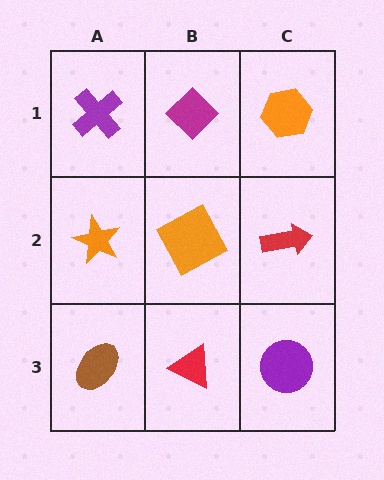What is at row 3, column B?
A red triangle.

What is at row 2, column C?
A red arrow.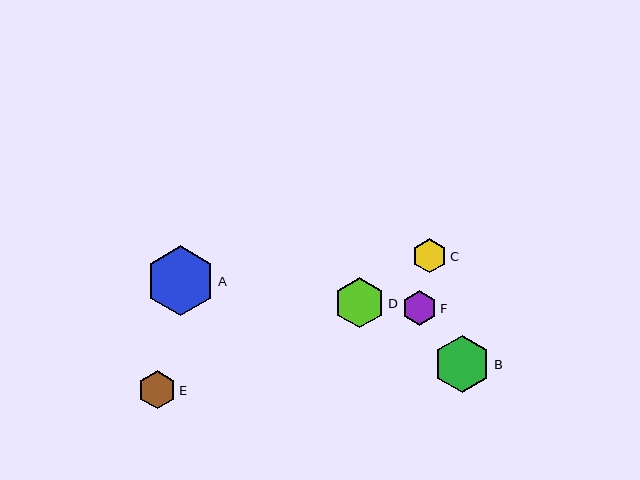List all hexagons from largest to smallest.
From largest to smallest: A, B, D, E, F, C.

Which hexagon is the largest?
Hexagon A is the largest with a size of approximately 69 pixels.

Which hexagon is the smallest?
Hexagon C is the smallest with a size of approximately 34 pixels.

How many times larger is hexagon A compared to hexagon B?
Hexagon A is approximately 1.2 times the size of hexagon B.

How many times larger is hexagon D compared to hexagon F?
Hexagon D is approximately 1.5 times the size of hexagon F.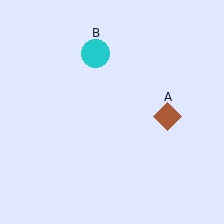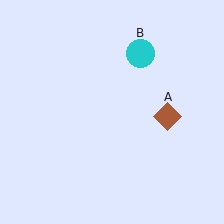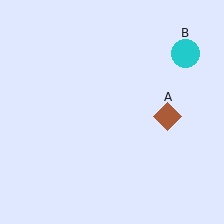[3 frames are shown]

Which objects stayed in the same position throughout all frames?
Brown diamond (object A) remained stationary.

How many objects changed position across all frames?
1 object changed position: cyan circle (object B).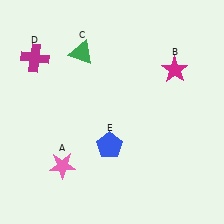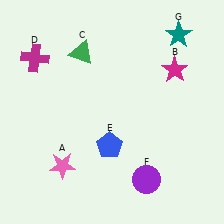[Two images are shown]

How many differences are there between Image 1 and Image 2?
There are 2 differences between the two images.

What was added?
A purple circle (F), a teal star (G) were added in Image 2.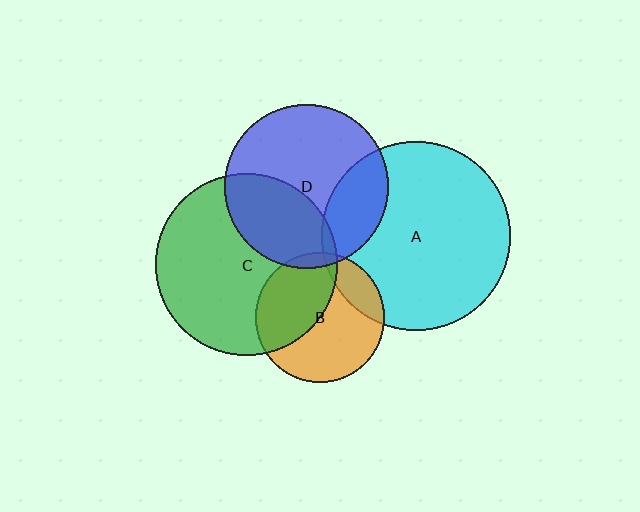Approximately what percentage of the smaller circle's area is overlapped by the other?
Approximately 5%.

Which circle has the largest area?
Circle A (cyan).